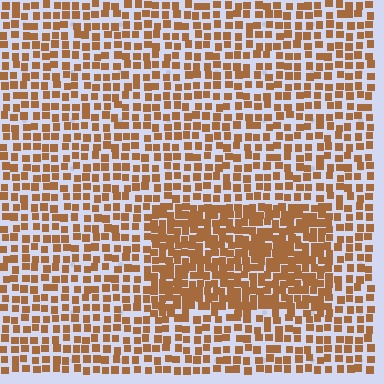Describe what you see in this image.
The image contains small brown elements arranged at two different densities. A rectangle-shaped region is visible where the elements are more densely packed than the surrounding area.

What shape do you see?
I see a rectangle.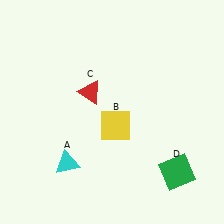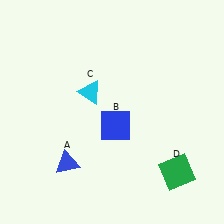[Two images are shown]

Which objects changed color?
A changed from cyan to blue. B changed from yellow to blue. C changed from red to cyan.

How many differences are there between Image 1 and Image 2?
There are 3 differences between the two images.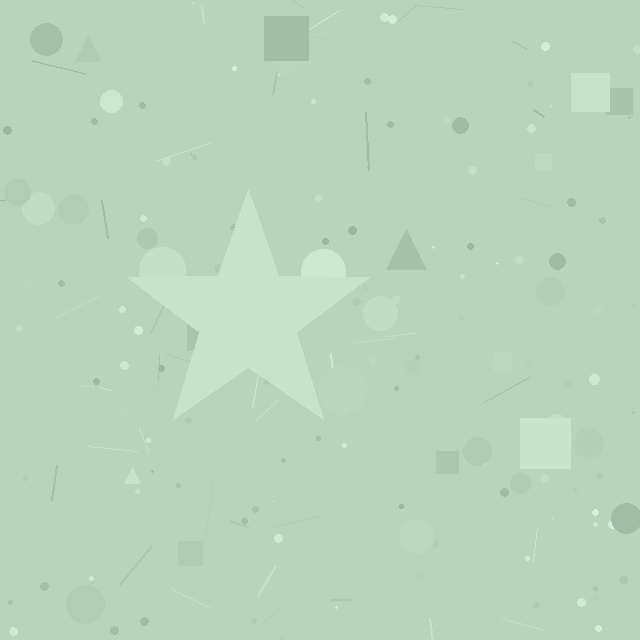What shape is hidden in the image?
A star is hidden in the image.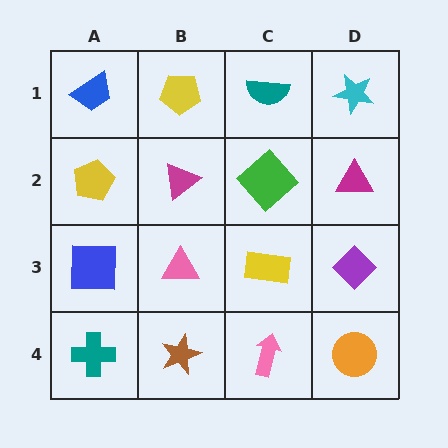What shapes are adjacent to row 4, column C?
A yellow rectangle (row 3, column C), a brown star (row 4, column B), an orange circle (row 4, column D).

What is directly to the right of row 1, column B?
A teal semicircle.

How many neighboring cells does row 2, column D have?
3.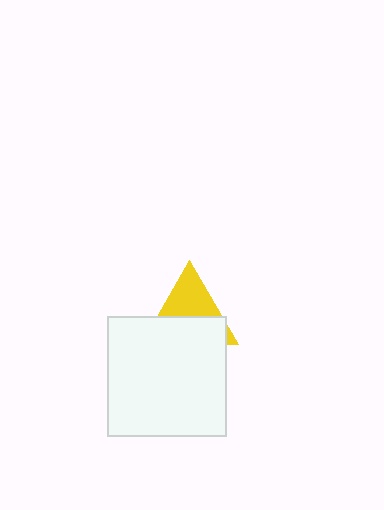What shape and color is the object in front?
The object in front is a white square.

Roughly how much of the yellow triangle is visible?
About half of it is visible (roughly 45%).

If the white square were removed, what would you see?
You would see the complete yellow triangle.